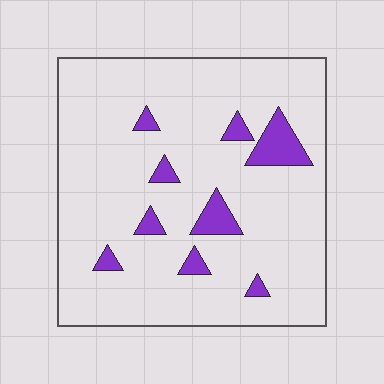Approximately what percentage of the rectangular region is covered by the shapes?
Approximately 10%.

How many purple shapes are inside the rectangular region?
9.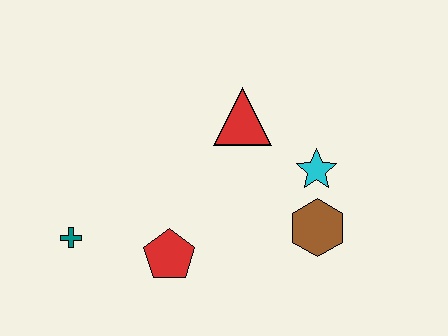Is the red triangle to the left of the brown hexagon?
Yes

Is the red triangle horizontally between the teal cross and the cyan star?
Yes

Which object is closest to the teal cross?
The red pentagon is closest to the teal cross.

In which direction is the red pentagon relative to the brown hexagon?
The red pentagon is to the left of the brown hexagon.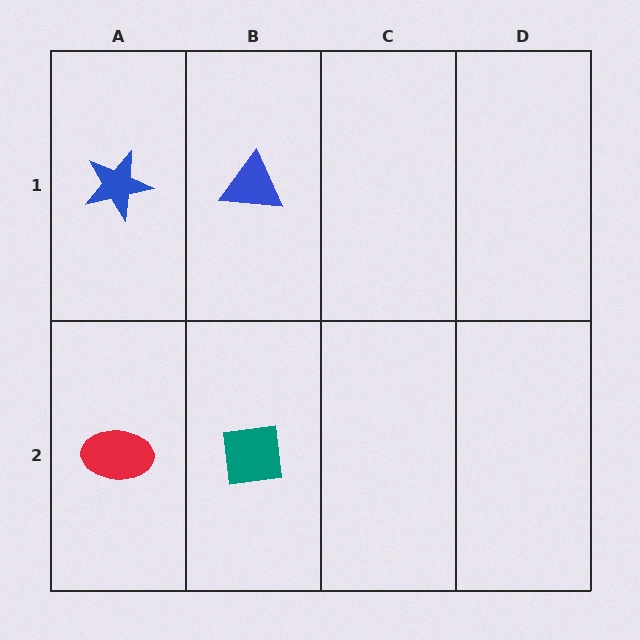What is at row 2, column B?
A teal square.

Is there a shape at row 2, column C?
No, that cell is empty.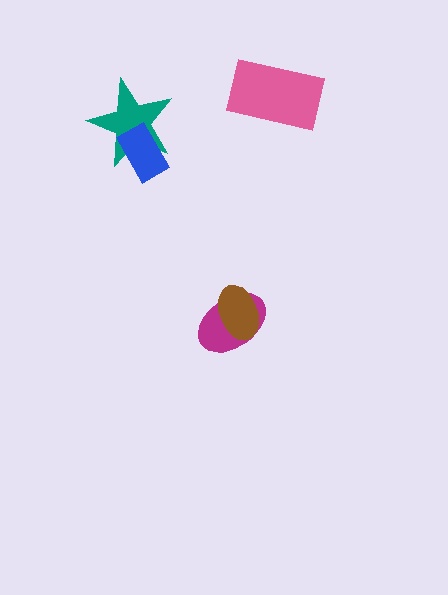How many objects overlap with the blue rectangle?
1 object overlaps with the blue rectangle.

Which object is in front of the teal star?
The blue rectangle is in front of the teal star.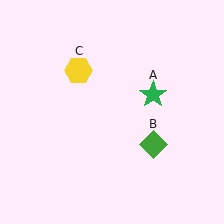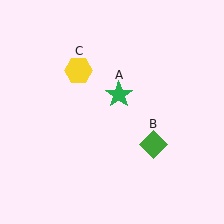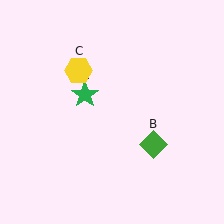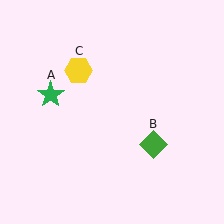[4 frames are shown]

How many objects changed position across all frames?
1 object changed position: green star (object A).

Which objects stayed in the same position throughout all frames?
Green diamond (object B) and yellow hexagon (object C) remained stationary.